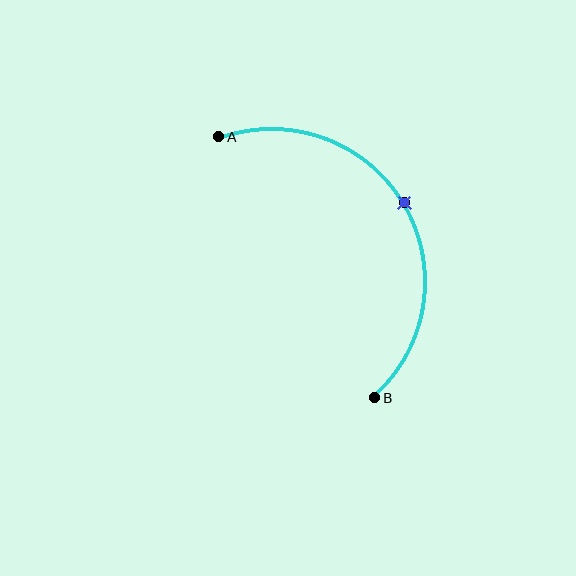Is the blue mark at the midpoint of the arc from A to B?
Yes. The blue mark lies on the arc at equal arc-length from both A and B — it is the arc midpoint.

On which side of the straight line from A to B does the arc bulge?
The arc bulges to the right of the straight line connecting A and B.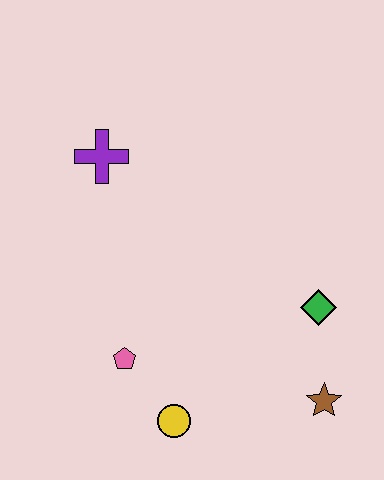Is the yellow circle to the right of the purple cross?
Yes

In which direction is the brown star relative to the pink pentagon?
The brown star is to the right of the pink pentagon.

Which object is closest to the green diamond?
The brown star is closest to the green diamond.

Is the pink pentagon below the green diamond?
Yes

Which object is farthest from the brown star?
The purple cross is farthest from the brown star.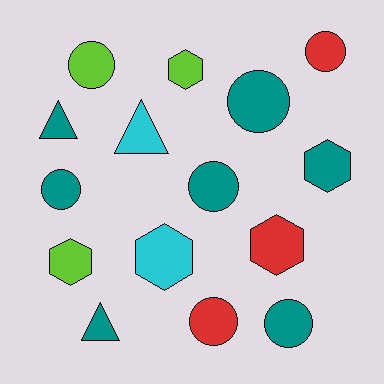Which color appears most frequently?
Teal, with 7 objects.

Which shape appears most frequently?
Circle, with 7 objects.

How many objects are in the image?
There are 15 objects.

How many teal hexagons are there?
There is 1 teal hexagon.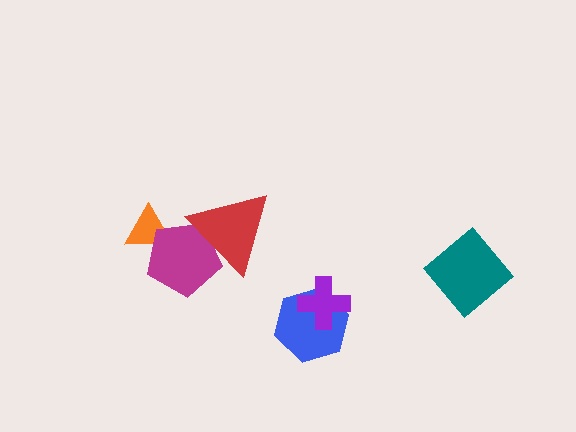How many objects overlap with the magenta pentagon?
2 objects overlap with the magenta pentagon.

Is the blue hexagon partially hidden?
Yes, it is partially covered by another shape.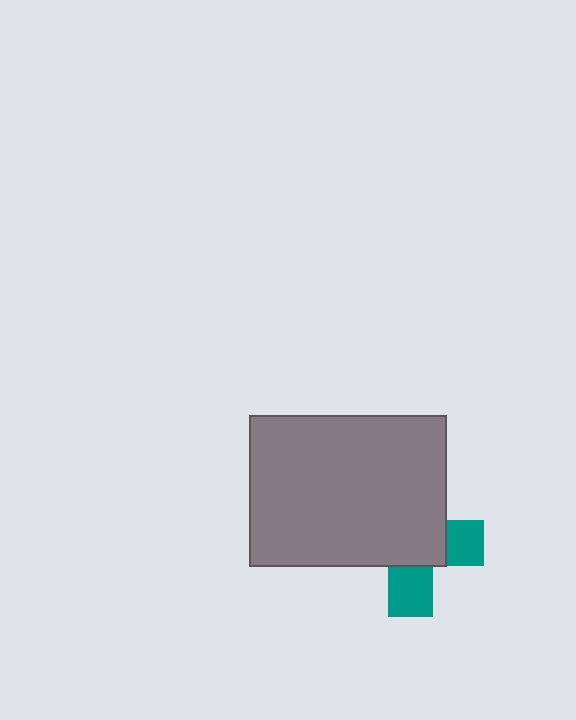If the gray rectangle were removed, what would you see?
You would see the complete teal cross.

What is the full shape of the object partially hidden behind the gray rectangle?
The partially hidden object is a teal cross.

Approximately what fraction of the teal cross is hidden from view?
Roughly 66% of the teal cross is hidden behind the gray rectangle.